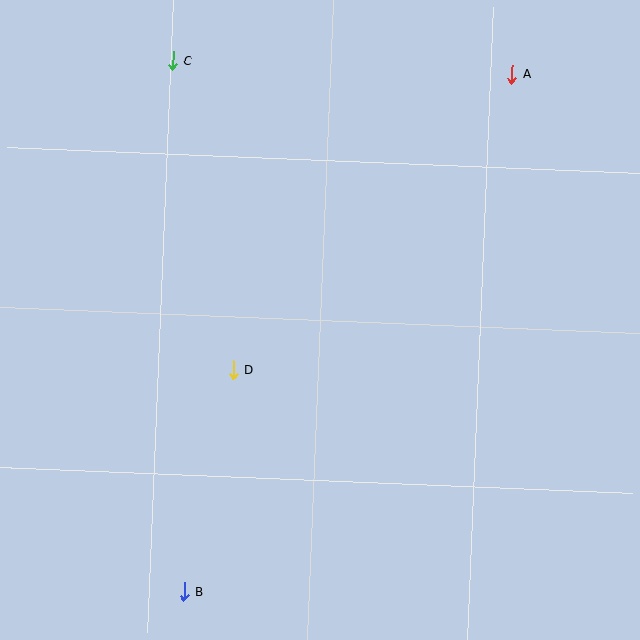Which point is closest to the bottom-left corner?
Point B is closest to the bottom-left corner.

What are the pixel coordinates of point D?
Point D is at (233, 370).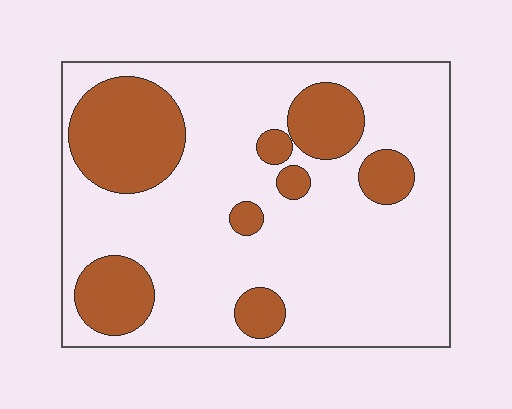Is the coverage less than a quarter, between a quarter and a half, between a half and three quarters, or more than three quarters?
Between a quarter and a half.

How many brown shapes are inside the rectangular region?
8.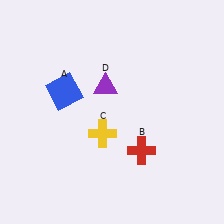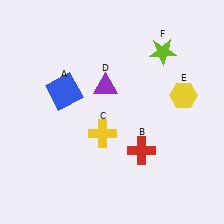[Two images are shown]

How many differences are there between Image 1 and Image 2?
There are 2 differences between the two images.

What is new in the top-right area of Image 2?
A lime star (F) was added in the top-right area of Image 2.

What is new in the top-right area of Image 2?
A yellow hexagon (E) was added in the top-right area of Image 2.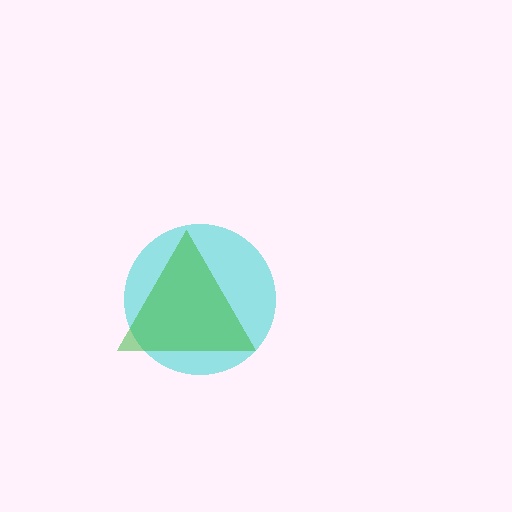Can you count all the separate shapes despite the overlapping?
Yes, there are 2 separate shapes.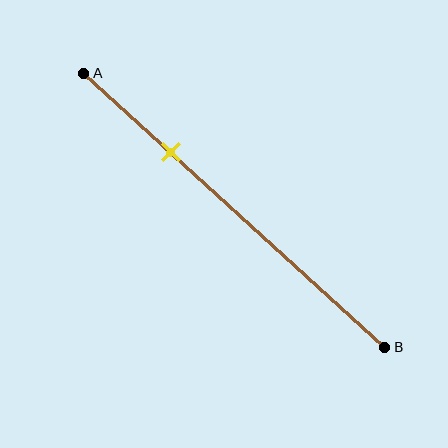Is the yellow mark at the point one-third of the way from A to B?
No, the mark is at about 30% from A, not at the 33% one-third point.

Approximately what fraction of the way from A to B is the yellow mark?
The yellow mark is approximately 30% of the way from A to B.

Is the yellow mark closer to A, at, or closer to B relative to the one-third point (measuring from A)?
The yellow mark is closer to point A than the one-third point of segment AB.